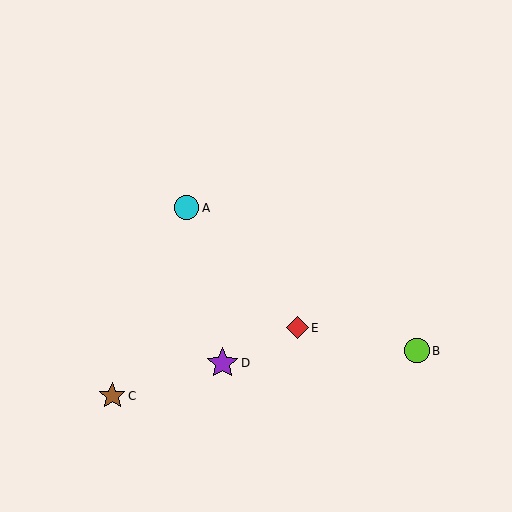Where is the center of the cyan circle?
The center of the cyan circle is at (186, 208).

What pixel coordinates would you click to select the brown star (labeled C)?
Click at (112, 396) to select the brown star C.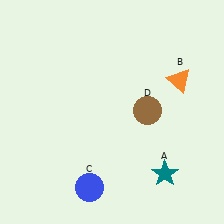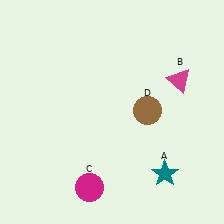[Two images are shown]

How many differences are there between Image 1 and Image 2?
There are 2 differences between the two images.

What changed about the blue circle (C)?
In Image 1, C is blue. In Image 2, it changed to magenta.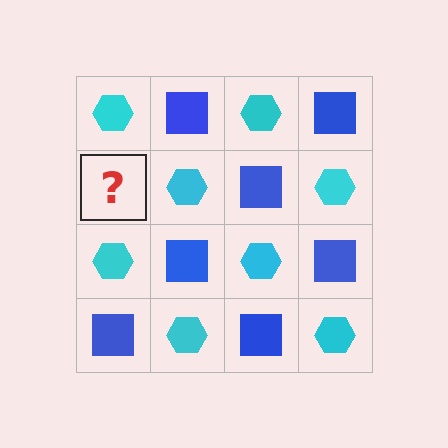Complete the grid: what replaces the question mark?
The question mark should be replaced with a blue square.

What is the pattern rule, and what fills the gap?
The rule is that it alternates cyan hexagon and blue square in a checkerboard pattern. The gap should be filled with a blue square.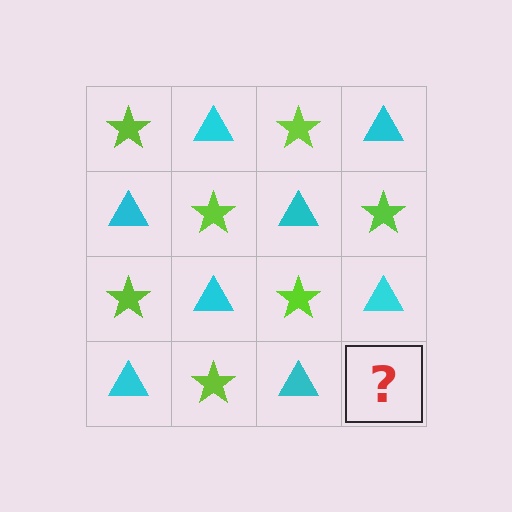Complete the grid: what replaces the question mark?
The question mark should be replaced with a lime star.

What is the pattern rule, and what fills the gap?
The rule is that it alternates lime star and cyan triangle in a checkerboard pattern. The gap should be filled with a lime star.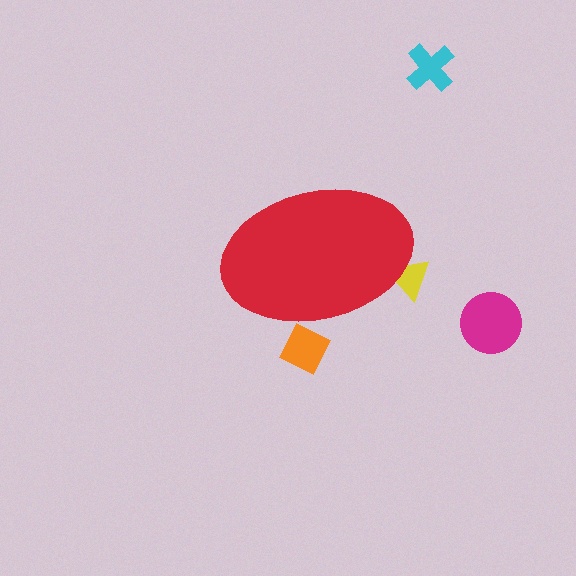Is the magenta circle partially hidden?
No, the magenta circle is fully visible.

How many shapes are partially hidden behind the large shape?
2 shapes are partially hidden.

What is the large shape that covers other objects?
A red ellipse.